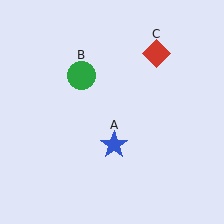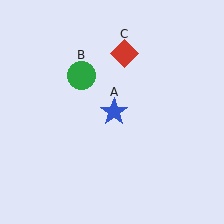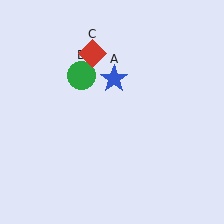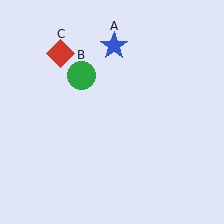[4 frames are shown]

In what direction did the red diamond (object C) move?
The red diamond (object C) moved left.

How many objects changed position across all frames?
2 objects changed position: blue star (object A), red diamond (object C).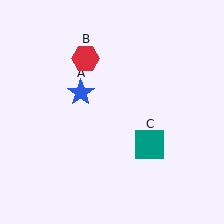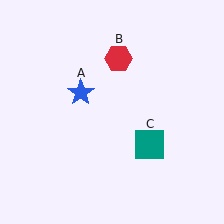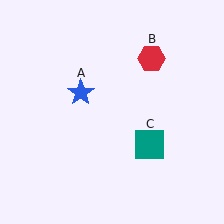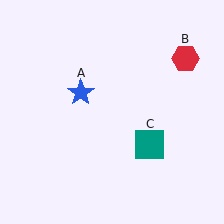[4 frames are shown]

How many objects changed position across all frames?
1 object changed position: red hexagon (object B).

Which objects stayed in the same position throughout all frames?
Blue star (object A) and teal square (object C) remained stationary.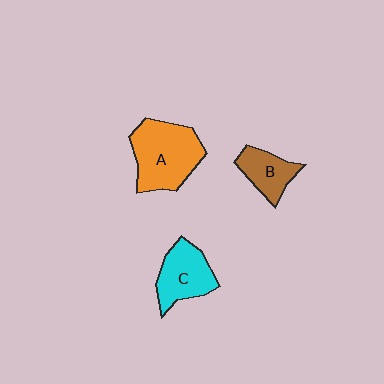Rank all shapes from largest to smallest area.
From largest to smallest: A (orange), C (cyan), B (brown).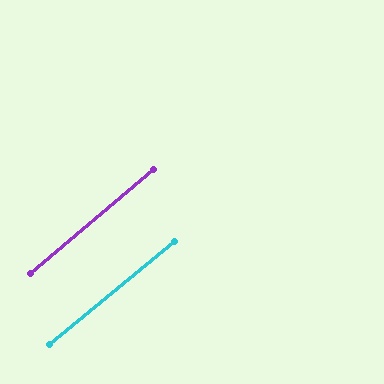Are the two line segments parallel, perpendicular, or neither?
Parallel — their directions differ by only 1.1°.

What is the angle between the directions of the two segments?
Approximately 1 degree.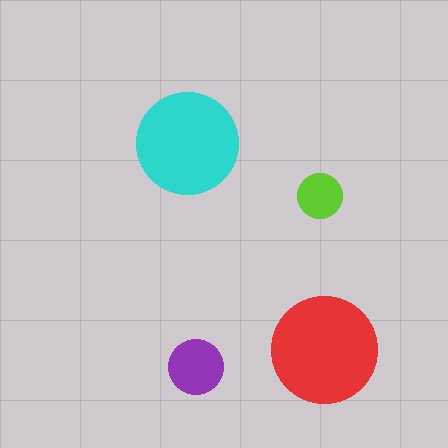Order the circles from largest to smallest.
the red one, the cyan one, the purple one, the lime one.